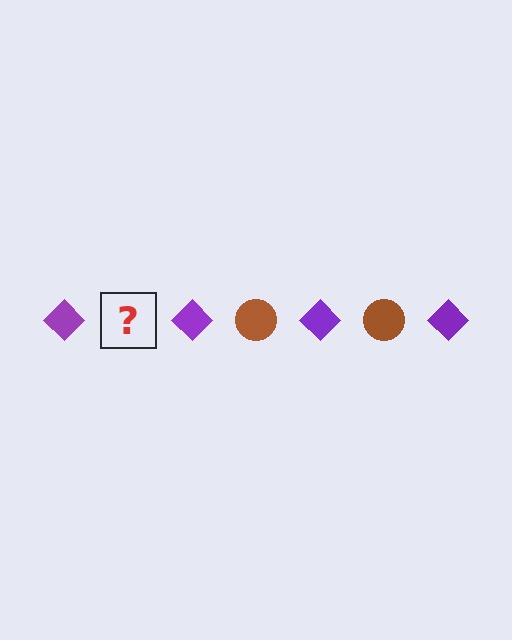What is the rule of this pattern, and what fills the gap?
The rule is that the pattern alternates between purple diamond and brown circle. The gap should be filled with a brown circle.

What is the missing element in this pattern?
The missing element is a brown circle.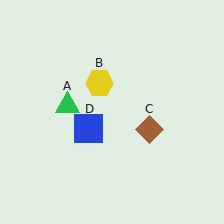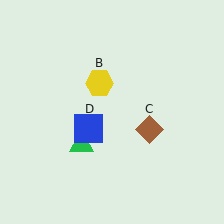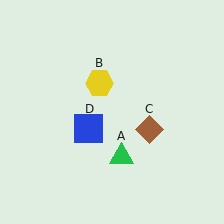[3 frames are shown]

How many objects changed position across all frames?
1 object changed position: green triangle (object A).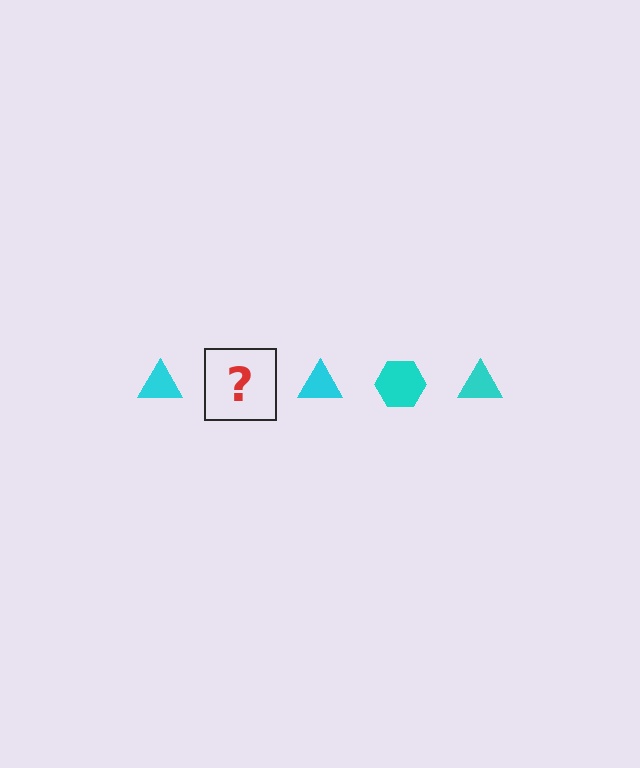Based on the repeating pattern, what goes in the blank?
The blank should be a cyan hexagon.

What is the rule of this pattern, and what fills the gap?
The rule is that the pattern cycles through triangle, hexagon shapes in cyan. The gap should be filled with a cyan hexagon.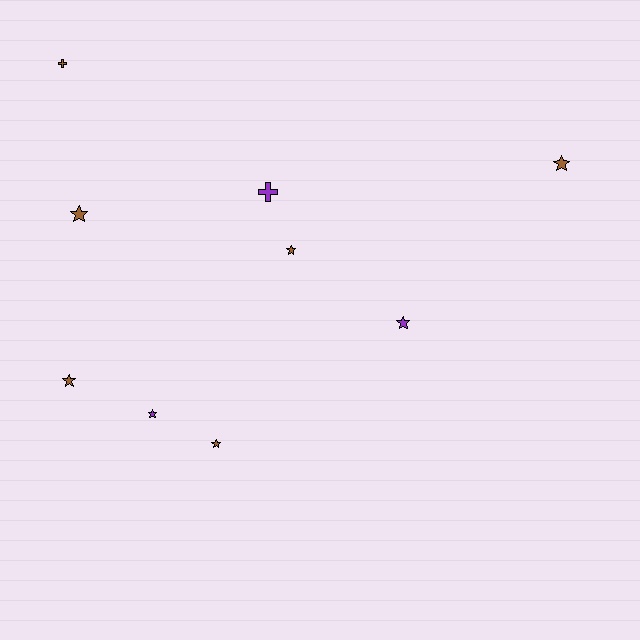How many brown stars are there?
There are 5 brown stars.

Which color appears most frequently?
Brown, with 6 objects.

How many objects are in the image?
There are 9 objects.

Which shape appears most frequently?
Star, with 7 objects.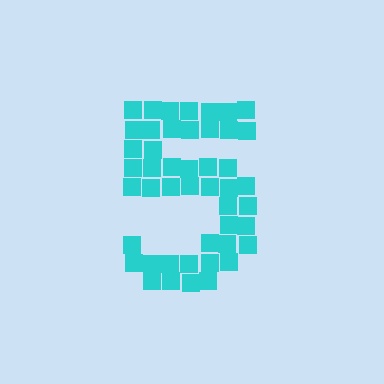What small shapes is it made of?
It is made of small squares.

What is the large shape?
The large shape is the digit 5.